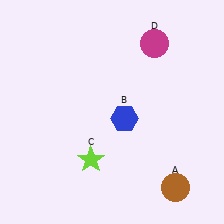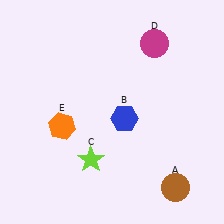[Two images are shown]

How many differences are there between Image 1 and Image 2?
There is 1 difference between the two images.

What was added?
An orange hexagon (E) was added in Image 2.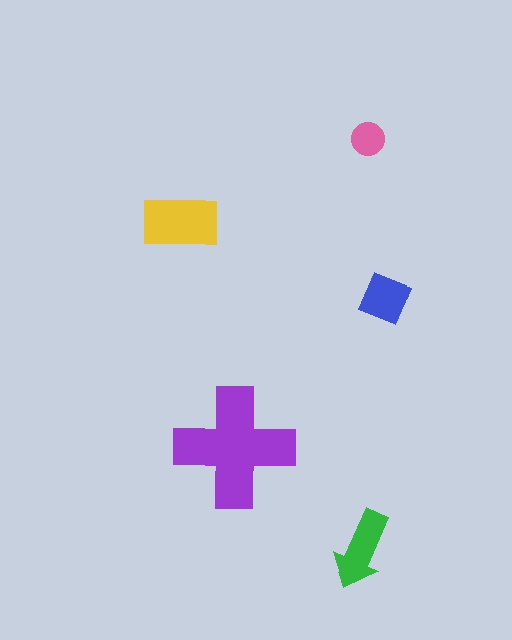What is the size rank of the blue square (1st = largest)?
4th.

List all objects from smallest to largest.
The pink circle, the blue square, the green arrow, the yellow rectangle, the purple cross.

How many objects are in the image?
There are 5 objects in the image.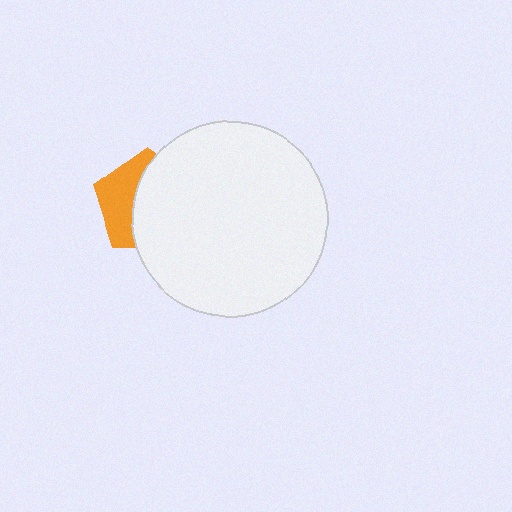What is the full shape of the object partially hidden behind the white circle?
The partially hidden object is an orange pentagon.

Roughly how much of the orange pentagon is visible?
A small part of it is visible (roughly 39%).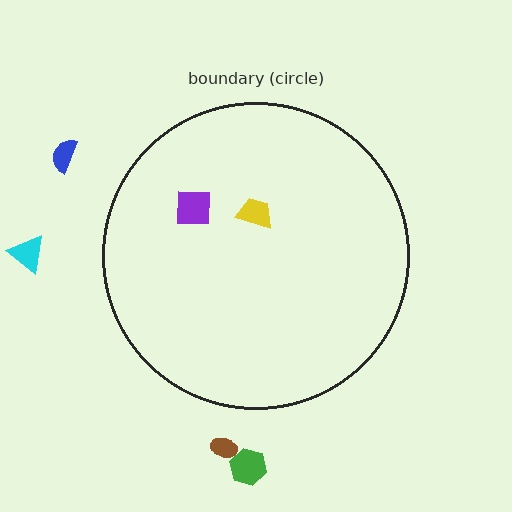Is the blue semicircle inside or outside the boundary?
Outside.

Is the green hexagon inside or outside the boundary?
Outside.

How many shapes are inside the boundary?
2 inside, 4 outside.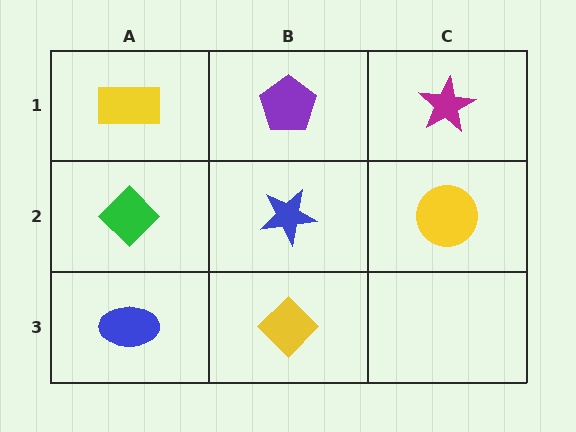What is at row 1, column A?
A yellow rectangle.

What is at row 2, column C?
A yellow circle.